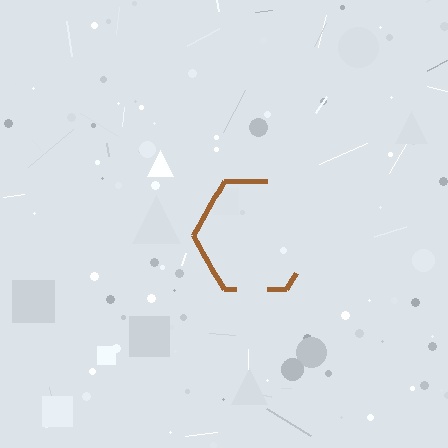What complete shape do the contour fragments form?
The contour fragments form a hexagon.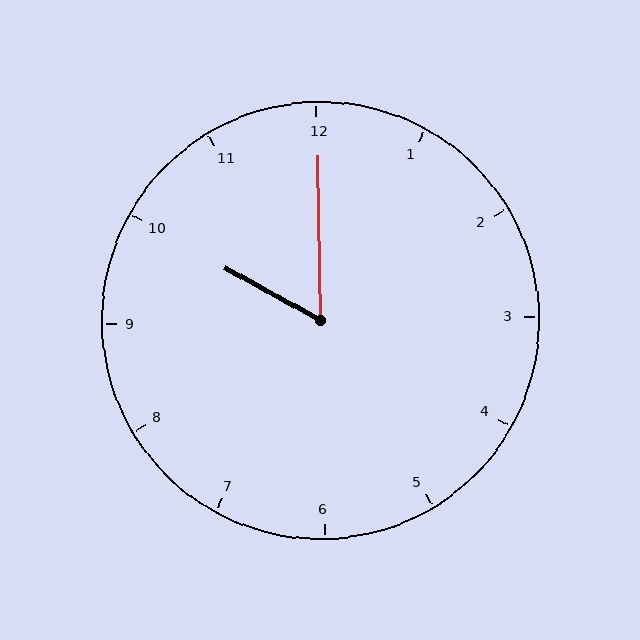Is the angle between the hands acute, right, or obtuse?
It is acute.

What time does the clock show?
10:00.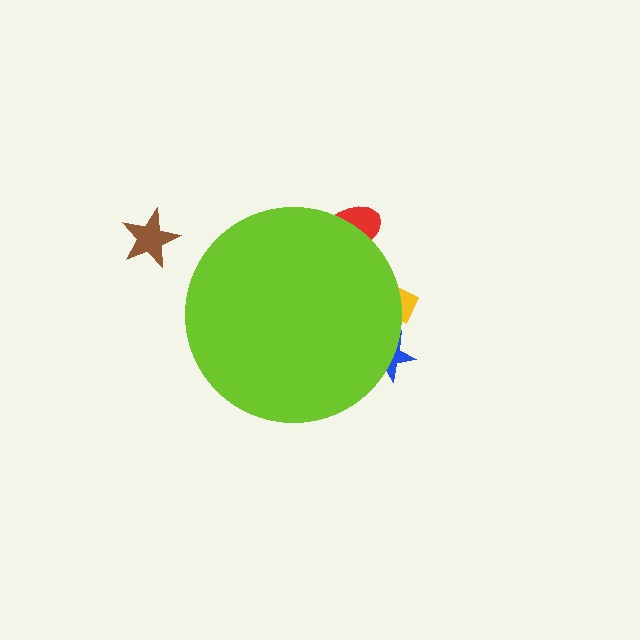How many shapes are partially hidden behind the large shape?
3 shapes are partially hidden.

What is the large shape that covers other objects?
A lime circle.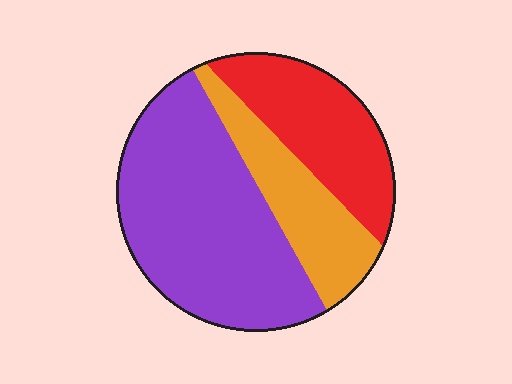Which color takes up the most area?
Purple, at roughly 50%.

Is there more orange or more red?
Red.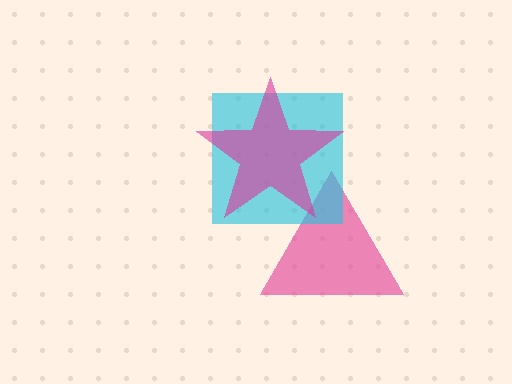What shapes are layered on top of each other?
The layered shapes are: a pink triangle, a cyan square, a magenta star.